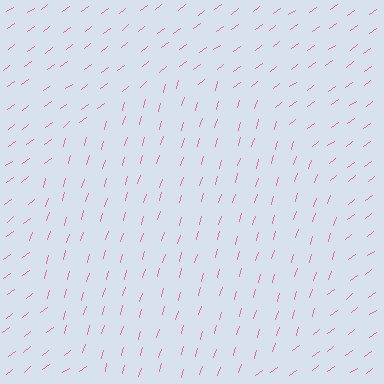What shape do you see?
I see a circle.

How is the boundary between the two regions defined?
The boundary is defined purely by a change in line orientation (approximately 38 degrees difference). All lines are the same color and thickness.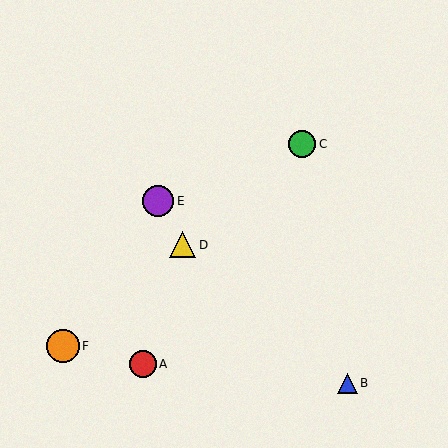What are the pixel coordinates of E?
Object E is at (158, 201).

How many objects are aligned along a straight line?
3 objects (C, D, F) are aligned along a straight line.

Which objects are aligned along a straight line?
Objects C, D, F are aligned along a straight line.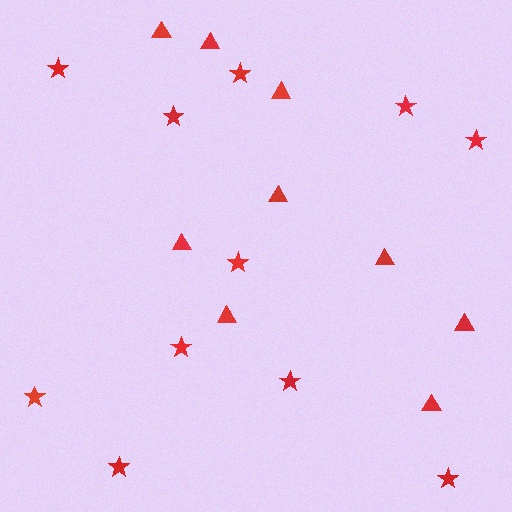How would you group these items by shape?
There are 2 groups: one group of stars (11) and one group of triangles (9).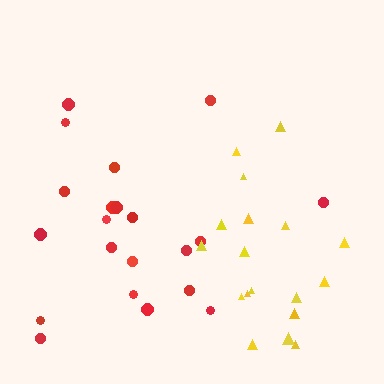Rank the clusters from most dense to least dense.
red, yellow.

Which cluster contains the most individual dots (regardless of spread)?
Red (21).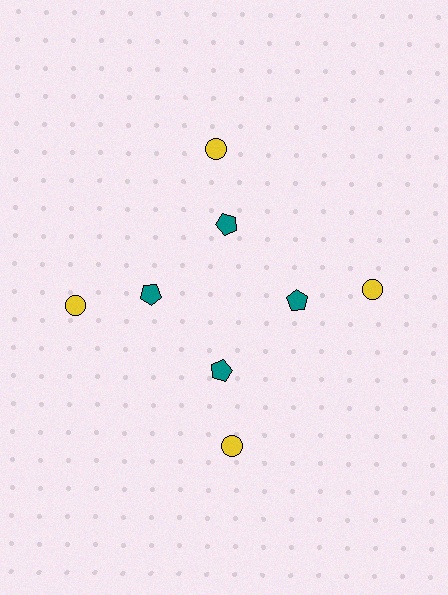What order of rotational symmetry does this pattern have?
This pattern has 4-fold rotational symmetry.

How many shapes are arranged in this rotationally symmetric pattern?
There are 8 shapes, arranged in 4 groups of 2.